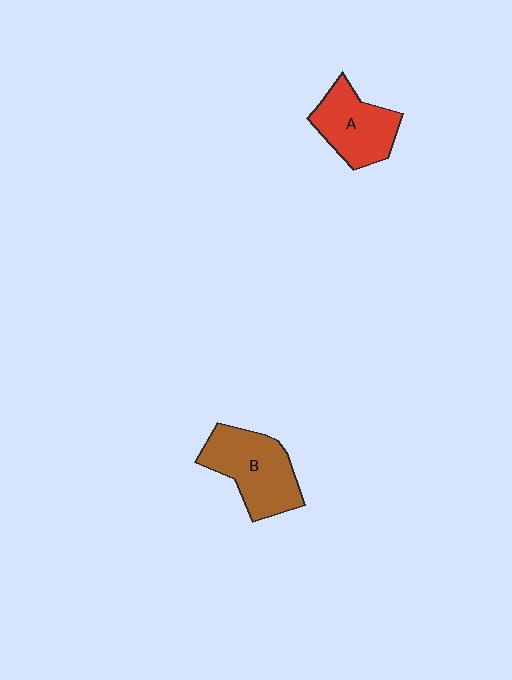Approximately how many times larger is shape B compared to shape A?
Approximately 1.2 times.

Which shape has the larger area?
Shape B (brown).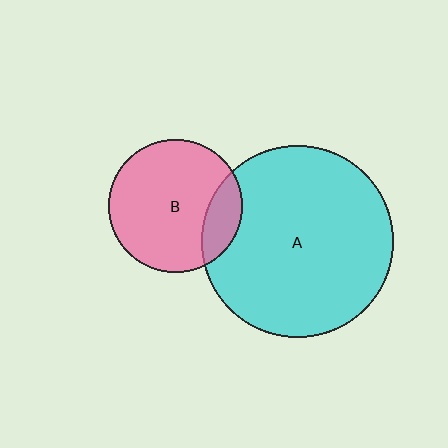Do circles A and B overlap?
Yes.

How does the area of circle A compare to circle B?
Approximately 2.1 times.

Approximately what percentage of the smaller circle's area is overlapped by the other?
Approximately 15%.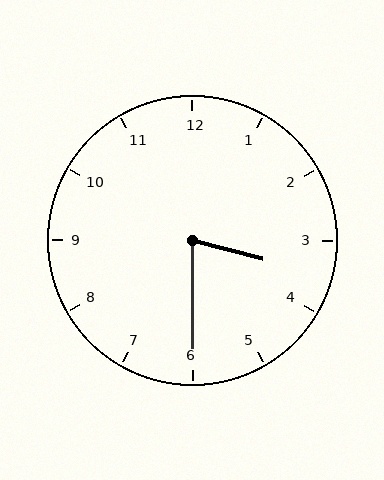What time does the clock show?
3:30.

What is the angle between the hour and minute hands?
Approximately 75 degrees.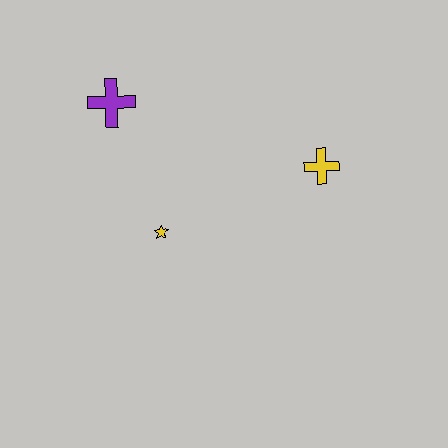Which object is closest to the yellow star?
The purple cross is closest to the yellow star.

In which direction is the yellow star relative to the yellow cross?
The yellow star is to the left of the yellow cross.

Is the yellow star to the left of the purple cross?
No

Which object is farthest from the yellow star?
The yellow cross is farthest from the yellow star.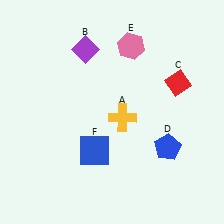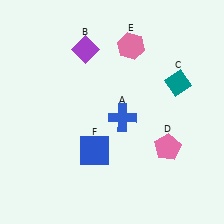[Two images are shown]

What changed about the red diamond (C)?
In Image 1, C is red. In Image 2, it changed to teal.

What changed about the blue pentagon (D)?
In Image 1, D is blue. In Image 2, it changed to pink.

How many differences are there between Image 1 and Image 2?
There are 3 differences between the two images.